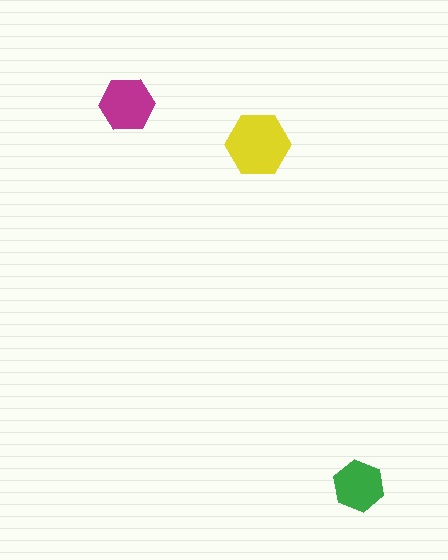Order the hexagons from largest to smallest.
the yellow one, the magenta one, the green one.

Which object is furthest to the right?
The green hexagon is rightmost.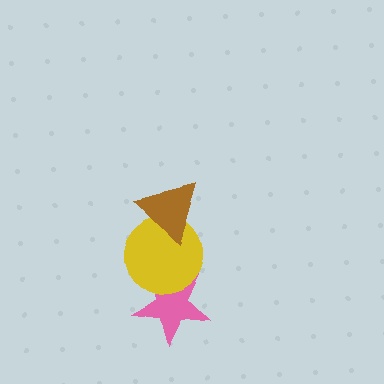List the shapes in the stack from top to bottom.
From top to bottom: the brown triangle, the yellow circle, the pink star.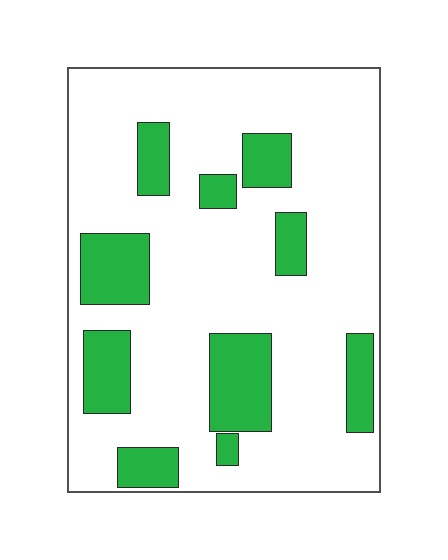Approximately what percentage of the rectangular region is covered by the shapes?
Approximately 20%.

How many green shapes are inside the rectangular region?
10.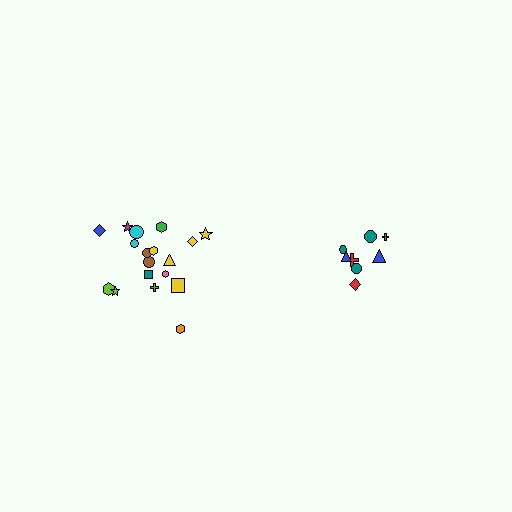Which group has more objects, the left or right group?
The left group.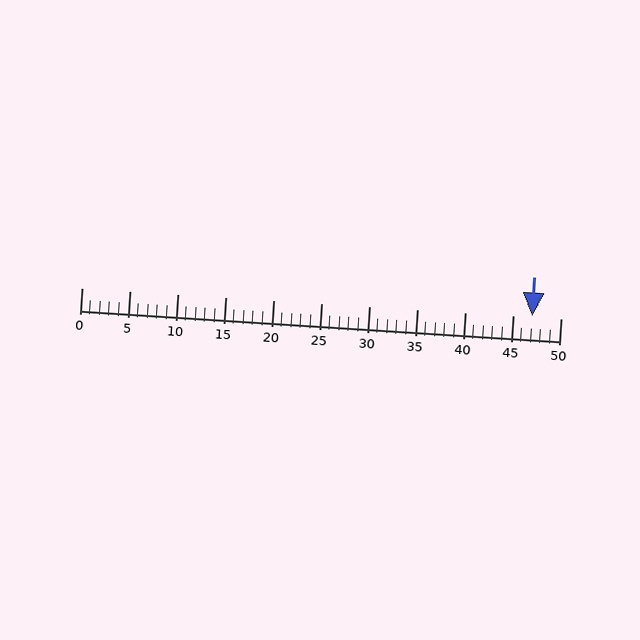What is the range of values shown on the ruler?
The ruler shows values from 0 to 50.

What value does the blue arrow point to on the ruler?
The blue arrow points to approximately 47.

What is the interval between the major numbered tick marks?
The major tick marks are spaced 5 units apart.